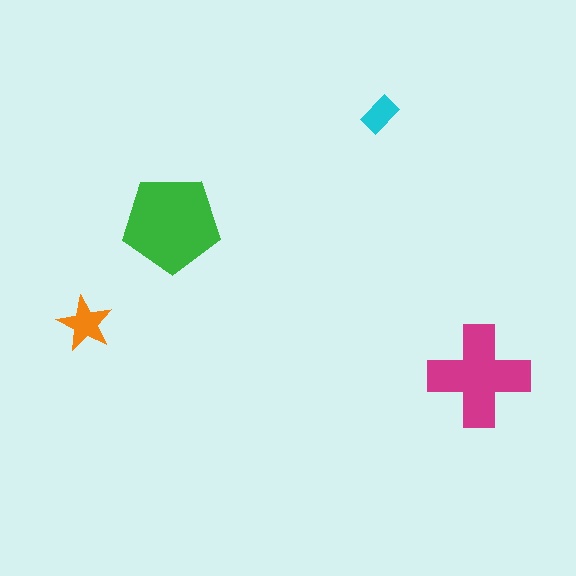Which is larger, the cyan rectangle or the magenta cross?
The magenta cross.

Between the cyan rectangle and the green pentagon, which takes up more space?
The green pentagon.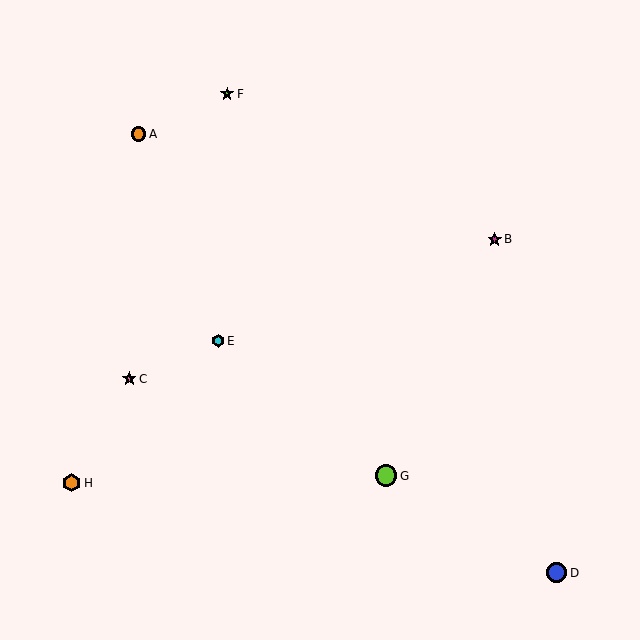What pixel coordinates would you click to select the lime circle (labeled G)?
Click at (386, 476) to select the lime circle G.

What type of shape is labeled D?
Shape D is a blue circle.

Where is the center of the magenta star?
The center of the magenta star is at (495, 239).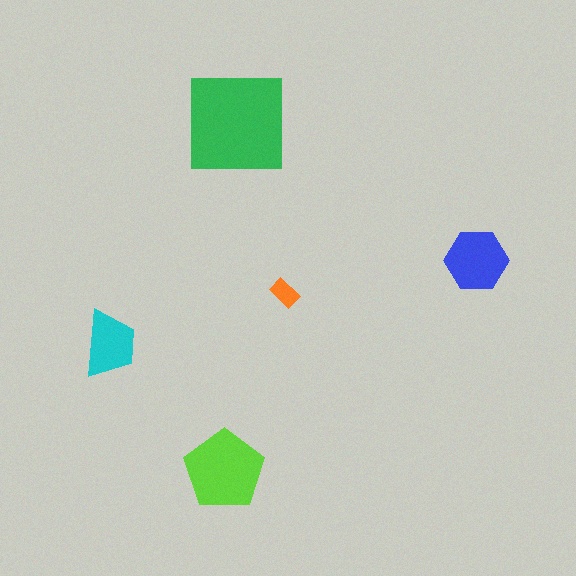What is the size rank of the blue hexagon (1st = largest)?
3rd.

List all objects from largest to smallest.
The green square, the lime pentagon, the blue hexagon, the cyan trapezoid, the orange rectangle.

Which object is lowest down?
The lime pentagon is bottommost.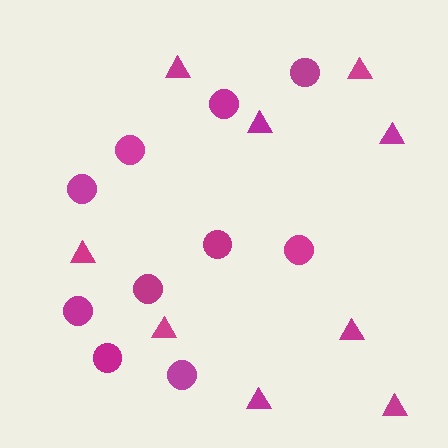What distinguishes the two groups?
There are 2 groups: one group of triangles (9) and one group of circles (10).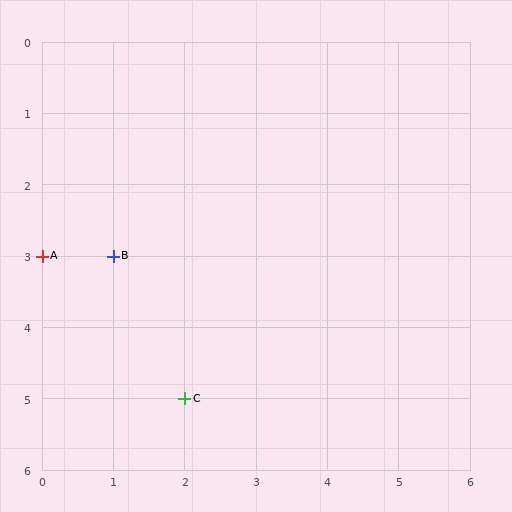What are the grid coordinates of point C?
Point C is at grid coordinates (2, 5).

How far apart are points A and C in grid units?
Points A and C are 2 columns and 2 rows apart (about 2.8 grid units diagonally).